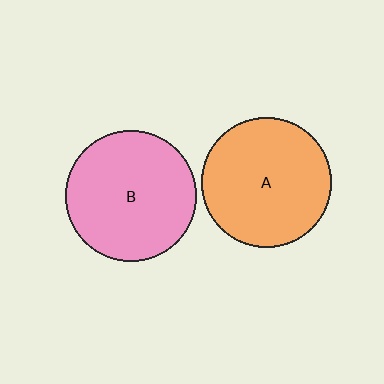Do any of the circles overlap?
No, none of the circles overlap.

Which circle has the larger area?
Circle B (pink).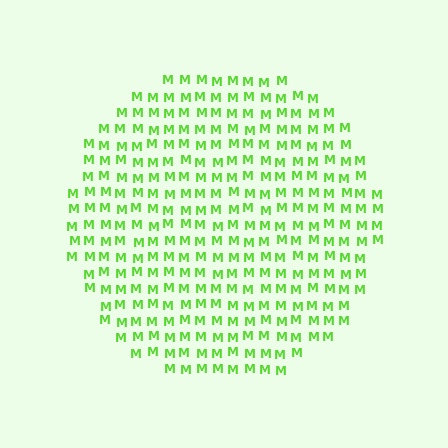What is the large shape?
The large shape is a circle.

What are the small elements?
The small elements are letter M's.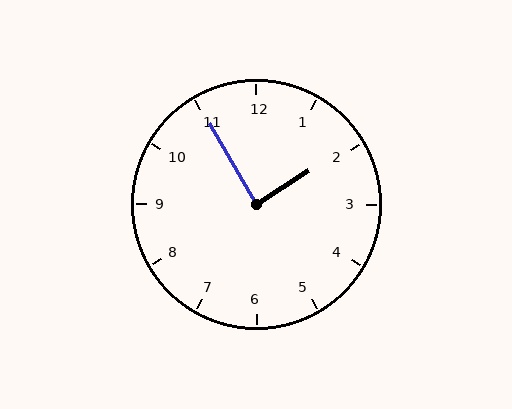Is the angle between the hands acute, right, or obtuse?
It is right.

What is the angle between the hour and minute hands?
Approximately 88 degrees.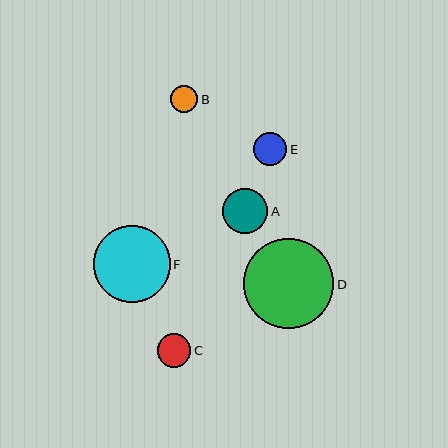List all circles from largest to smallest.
From largest to smallest: D, F, A, C, E, B.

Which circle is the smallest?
Circle B is the smallest with a size of approximately 27 pixels.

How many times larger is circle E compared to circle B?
Circle E is approximately 1.2 times the size of circle B.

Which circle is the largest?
Circle D is the largest with a size of approximately 90 pixels.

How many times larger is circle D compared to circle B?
Circle D is approximately 3.3 times the size of circle B.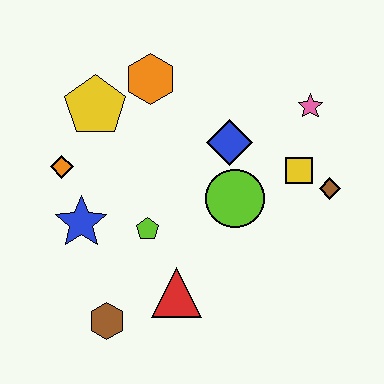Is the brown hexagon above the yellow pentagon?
No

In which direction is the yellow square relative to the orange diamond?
The yellow square is to the right of the orange diamond.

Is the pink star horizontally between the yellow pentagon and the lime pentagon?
No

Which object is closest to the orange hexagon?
The yellow pentagon is closest to the orange hexagon.